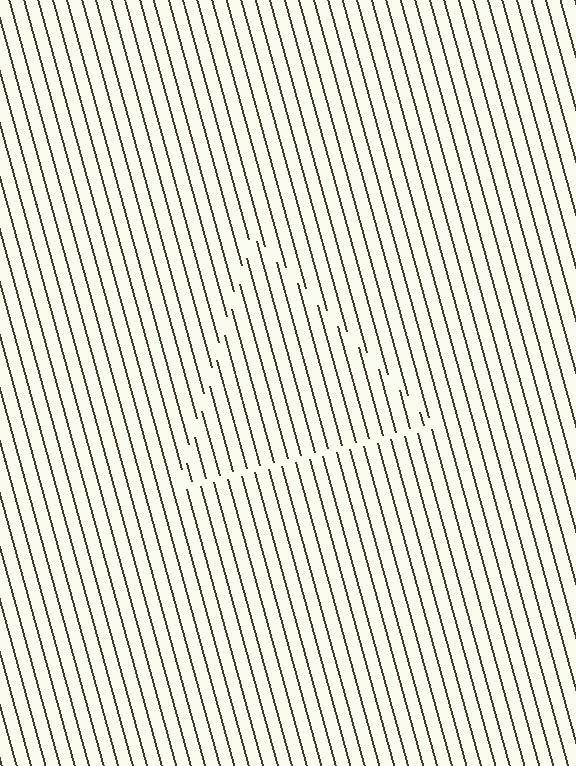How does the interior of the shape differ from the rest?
The interior of the shape contains the same grating, shifted by half a period — the contour is defined by the phase discontinuity where line-ends from the inner and outer gratings abut.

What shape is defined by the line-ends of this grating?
An illusory triangle. The interior of the shape contains the same grating, shifted by half a period — the contour is defined by the phase discontinuity where line-ends from the inner and outer gratings abut.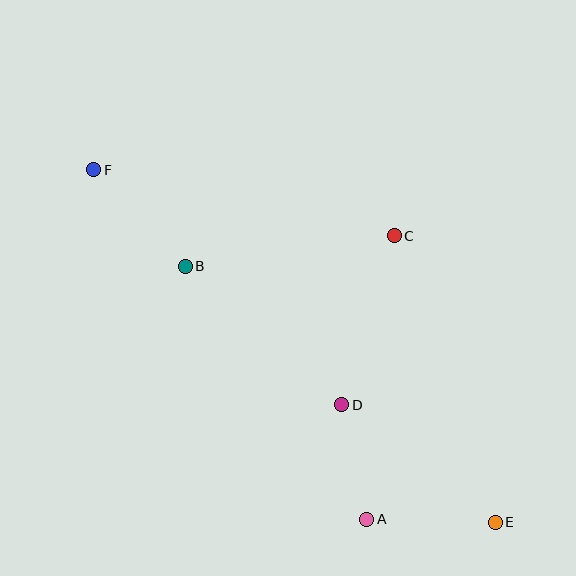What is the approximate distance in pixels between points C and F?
The distance between C and F is approximately 308 pixels.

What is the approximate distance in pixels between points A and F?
The distance between A and F is approximately 443 pixels.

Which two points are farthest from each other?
Points E and F are farthest from each other.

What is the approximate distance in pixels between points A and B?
The distance between A and B is approximately 311 pixels.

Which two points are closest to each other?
Points A and D are closest to each other.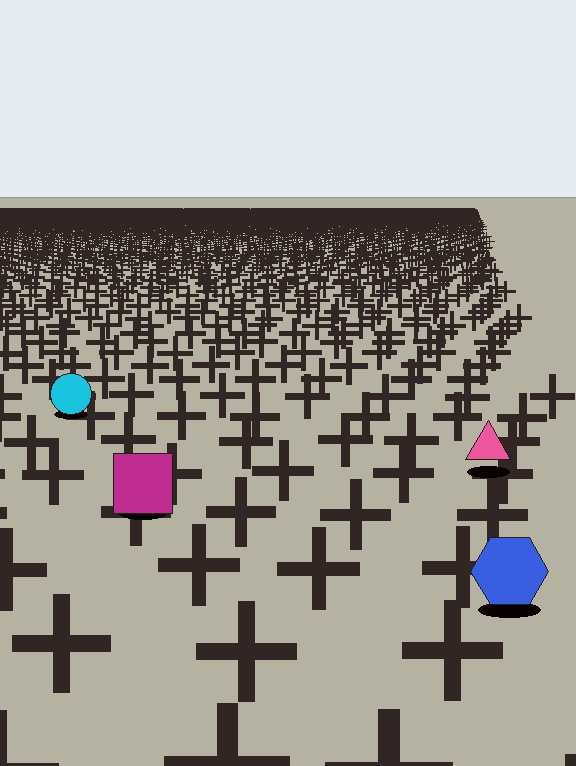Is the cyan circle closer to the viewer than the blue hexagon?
No. The blue hexagon is closer — you can tell from the texture gradient: the ground texture is coarser near it.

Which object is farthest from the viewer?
The cyan circle is farthest from the viewer. It appears smaller and the ground texture around it is denser.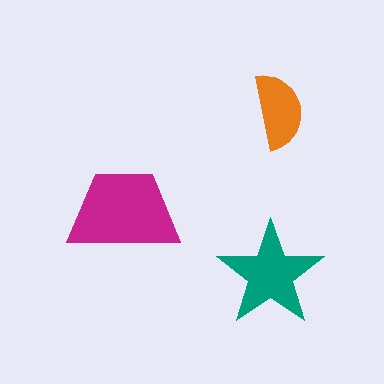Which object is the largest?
The magenta trapezoid.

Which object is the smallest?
The orange semicircle.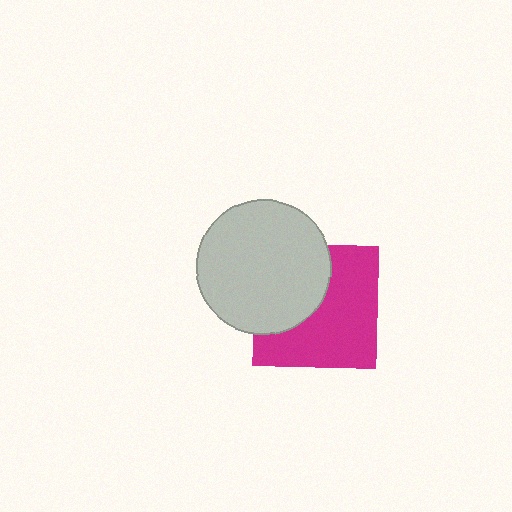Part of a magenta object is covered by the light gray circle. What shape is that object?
It is a square.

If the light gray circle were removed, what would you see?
You would see the complete magenta square.